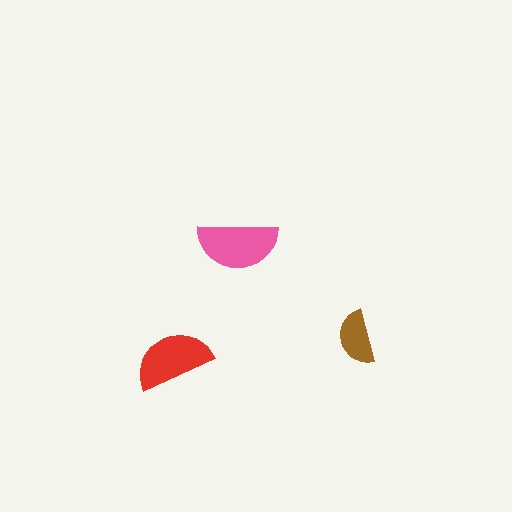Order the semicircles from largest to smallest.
the pink one, the red one, the brown one.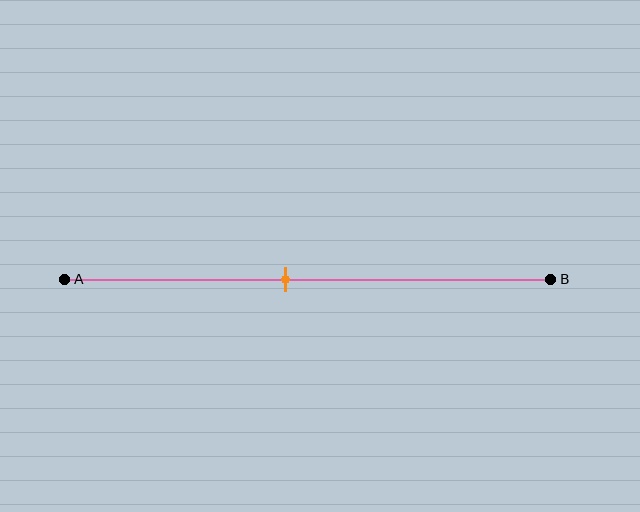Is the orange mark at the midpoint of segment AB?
No, the mark is at about 45% from A, not at the 50% midpoint.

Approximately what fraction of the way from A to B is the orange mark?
The orange mark is approximately 45% of the way from A to B.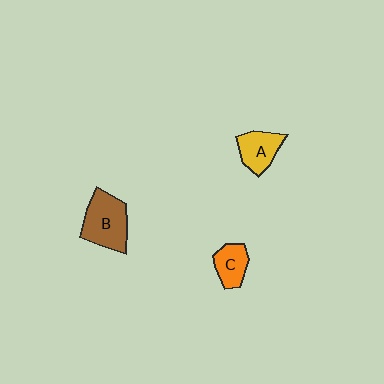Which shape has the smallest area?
Shape C (orange).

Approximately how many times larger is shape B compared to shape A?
Approximately 1.5 times.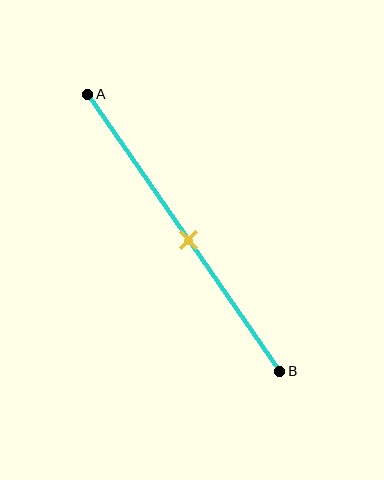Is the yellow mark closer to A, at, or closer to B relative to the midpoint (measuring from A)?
The yellow mark is approximately at the midpoint of segment AB.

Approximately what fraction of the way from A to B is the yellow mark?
The yellow mark is approximately 55% of the way from A to B.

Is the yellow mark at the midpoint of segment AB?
Yes, the mark is approximately at the midpoint.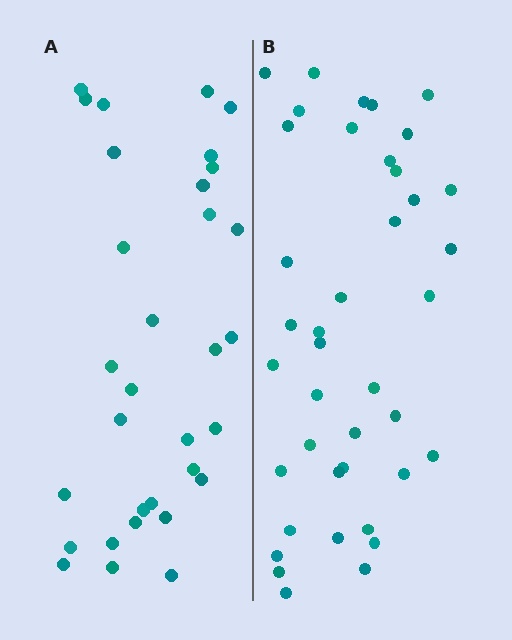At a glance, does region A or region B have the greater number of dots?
Region B (the right region) has more dots.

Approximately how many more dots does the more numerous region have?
Region B has roughly 8 or so more dots than region A.